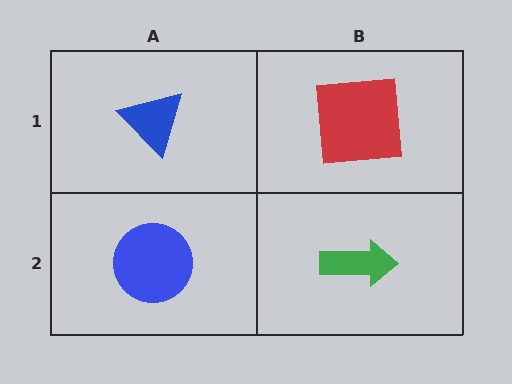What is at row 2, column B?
A green arrow.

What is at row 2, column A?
A blue circle.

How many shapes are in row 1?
2 shapes.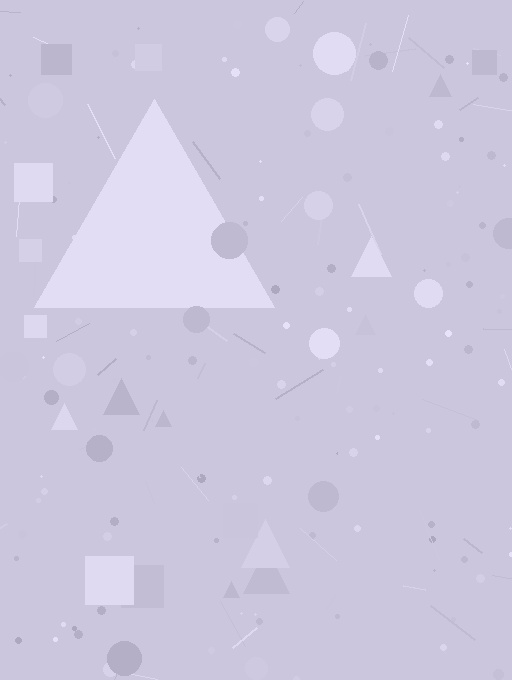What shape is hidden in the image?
A triangle is hidden in the image.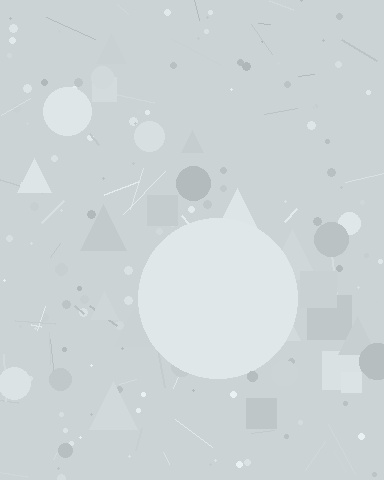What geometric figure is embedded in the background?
A circle is embedded in the background.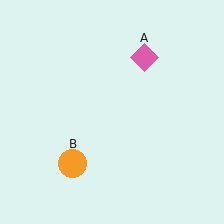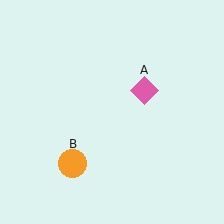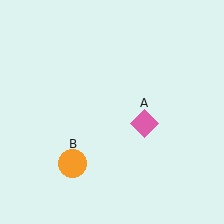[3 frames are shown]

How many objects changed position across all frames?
1 object changed position: pink diamond (object A).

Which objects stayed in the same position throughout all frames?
Orange circle (object B) remained stationary.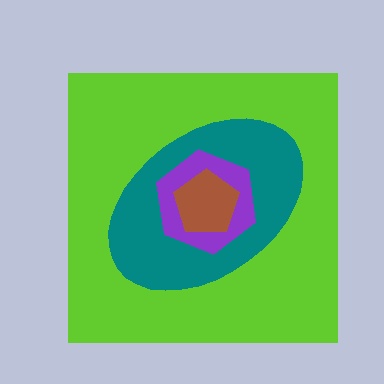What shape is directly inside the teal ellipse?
The purple hexagon.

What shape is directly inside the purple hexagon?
The brown pentagon.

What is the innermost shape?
The brown pentagon.